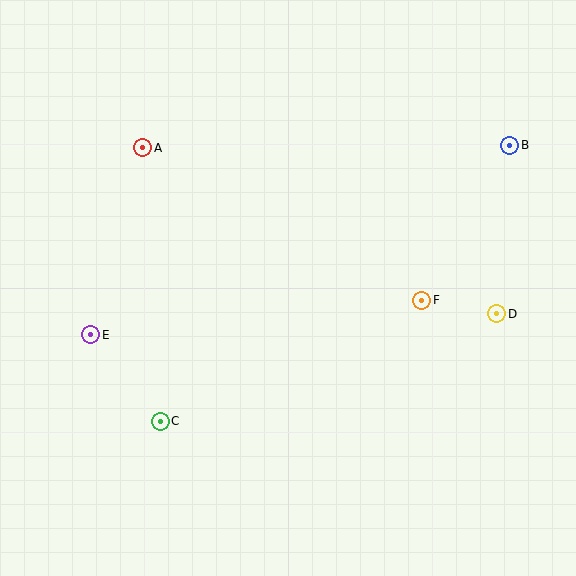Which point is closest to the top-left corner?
Point A is closest to the top-left corner.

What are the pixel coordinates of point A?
Point A is at (143, 148).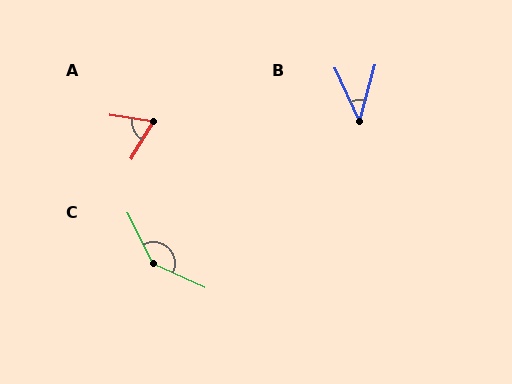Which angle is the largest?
C, at approximately 142 degrees.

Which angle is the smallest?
B, at approximately 40 degrees.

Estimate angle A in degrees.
Approximately 67 degrees.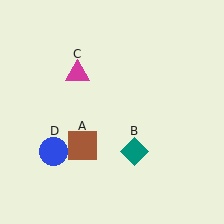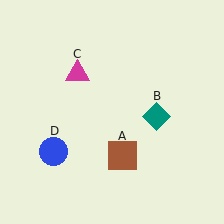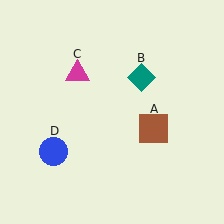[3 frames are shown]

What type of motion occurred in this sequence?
The brown square (object A), teal diamond (object B) rotated counterclockwise around the center of the scene.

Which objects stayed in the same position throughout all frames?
Magenta triangle (object C) and blue circle (object D) remained stationary.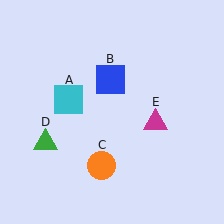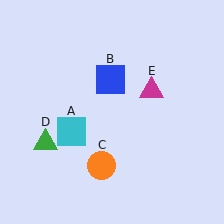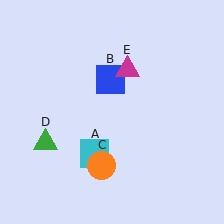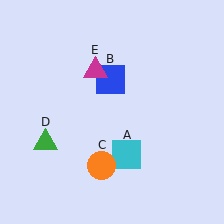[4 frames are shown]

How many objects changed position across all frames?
2 objects changed position: cyan square (object A), magenta triangle (object E).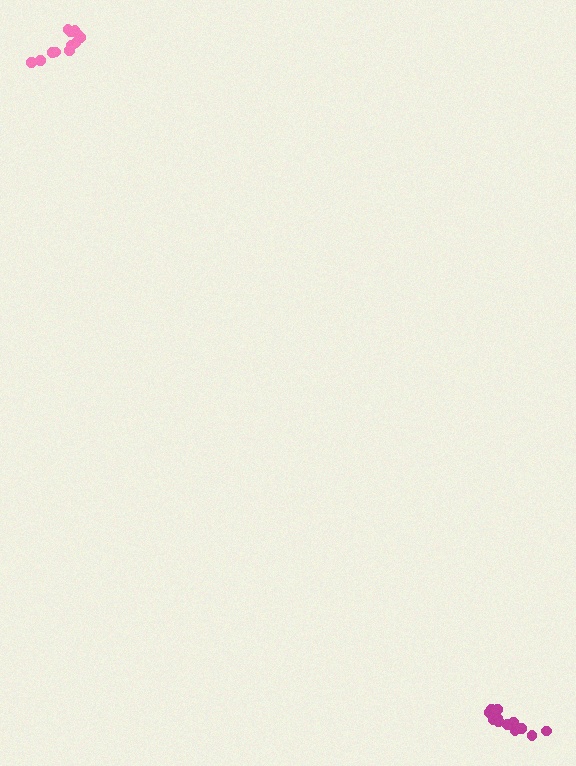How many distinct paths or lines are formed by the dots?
There are 2 distinct paths.